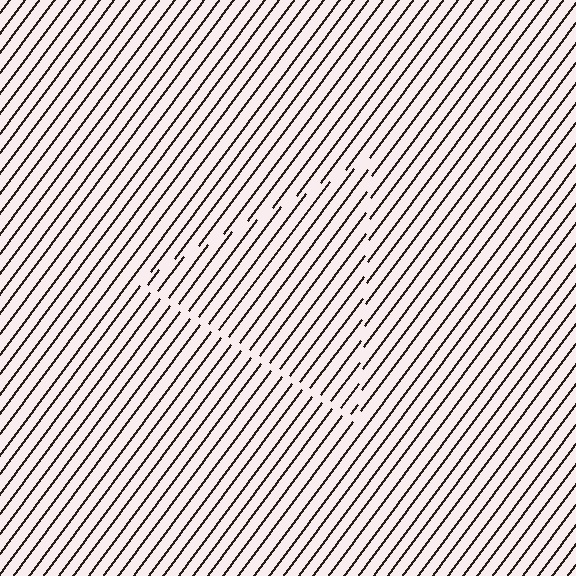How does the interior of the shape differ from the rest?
The interior of the shape contains the same grating, shifted by half a period — the contour is defined by the phase discontinuity where line-ends from the inner and outer gratings abut.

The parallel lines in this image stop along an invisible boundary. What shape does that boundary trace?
An illusory triangle. The interior of the shape contains the same grating, shifted by half a period — the contour is defined by the phase discontinuity where line-ends from the inner and outer gratings abut.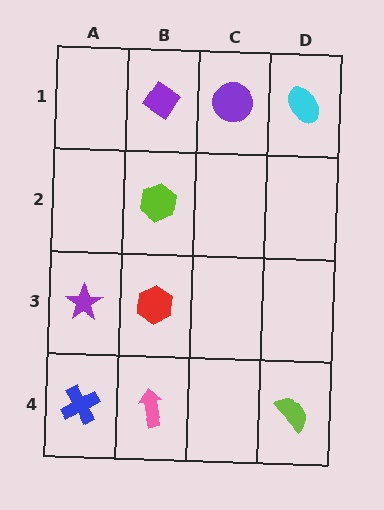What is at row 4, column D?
A lime semicircle.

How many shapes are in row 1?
3 shapes.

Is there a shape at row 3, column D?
No, that cell is empty.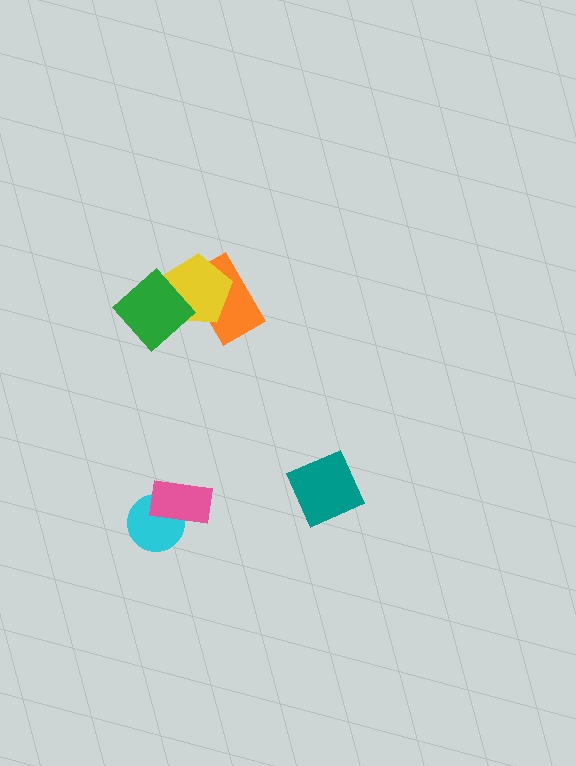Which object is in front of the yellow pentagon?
The green diamond is in front of the yellow pentagon.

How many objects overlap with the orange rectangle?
2 objects overlap with the orange rectangle.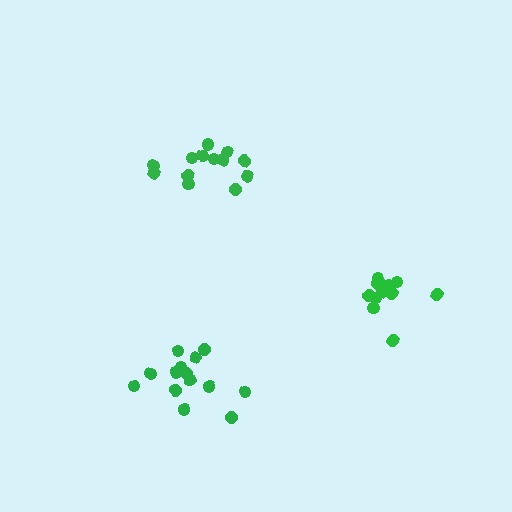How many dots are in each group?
Group 1: 12 dots, Group 2: 13 dots, Group 3: 14 dots (39 total).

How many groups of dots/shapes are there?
There are 3 groups.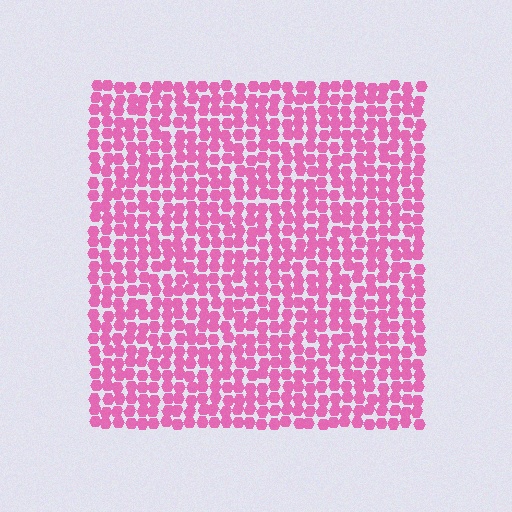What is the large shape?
The large shape is a square.